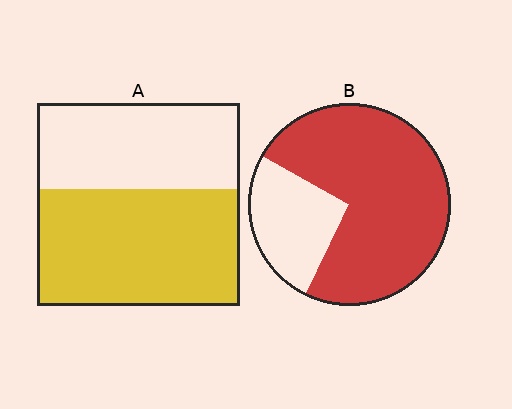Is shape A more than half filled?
Yes.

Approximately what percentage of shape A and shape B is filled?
A is approximately 60% and B is approximately 75%.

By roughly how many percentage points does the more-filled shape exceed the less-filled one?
By roughly 15 percentage points (B over A).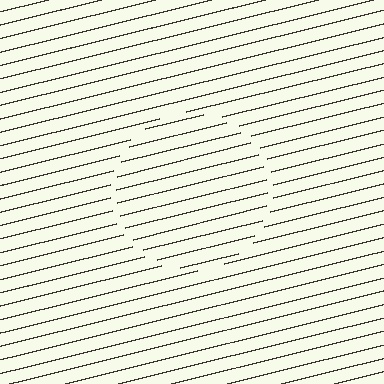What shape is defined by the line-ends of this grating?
An illusory circle. The interior of the shape contains the same grating, shifted by half a period — the contour is defined by the phase discontinuity where line-ends from the inner and outer gratings abut.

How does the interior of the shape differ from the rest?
The interior of the shape contains the same grating, shifted by half a period — the contour is defined by the phase discontinuity where line-ends from the inner and outer gratings abut.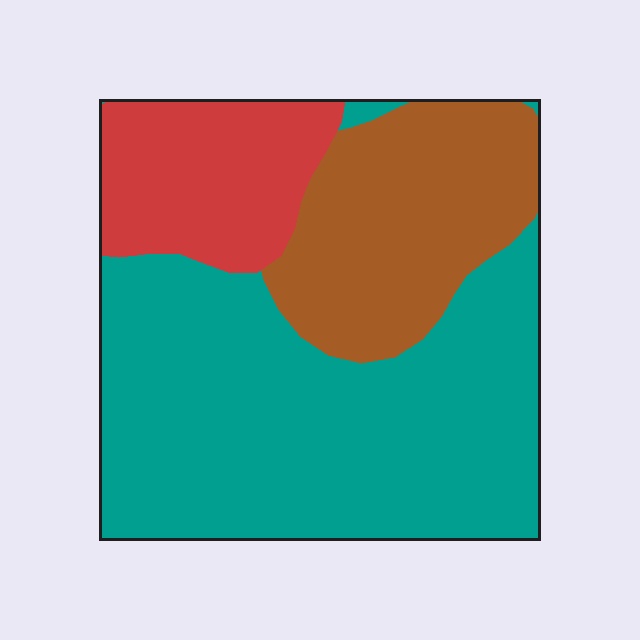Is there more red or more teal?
Teal.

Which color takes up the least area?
Red, at roughly 20%.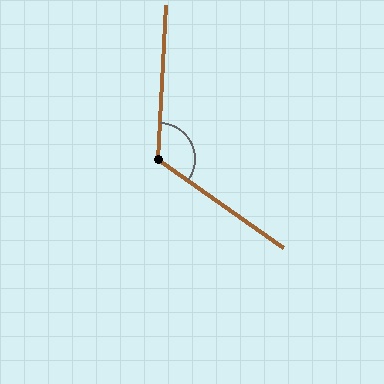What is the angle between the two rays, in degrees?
Approximately 123 degrees.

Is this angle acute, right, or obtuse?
It is obtuse.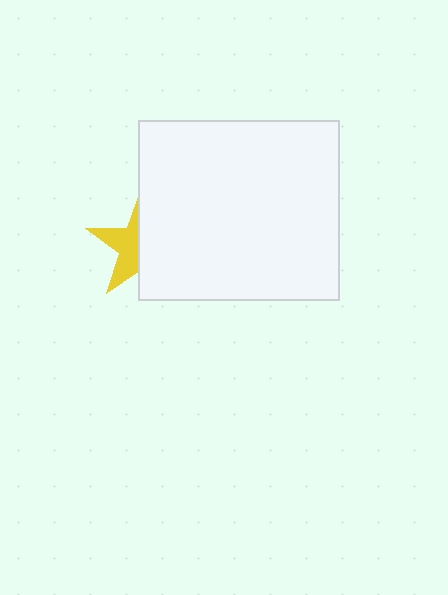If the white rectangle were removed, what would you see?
You would see the complete yellow star.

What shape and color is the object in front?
The object in front is a white rectangle.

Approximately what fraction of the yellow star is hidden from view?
Roughly 57% of the yellow star is hidden behind the white rectangle.